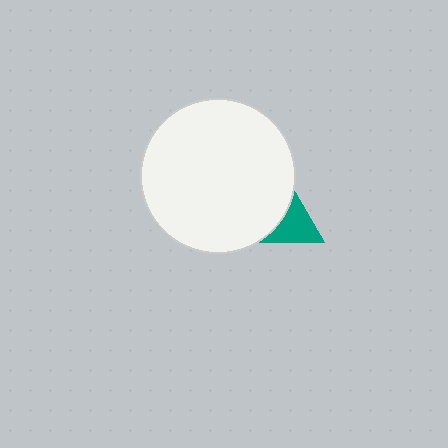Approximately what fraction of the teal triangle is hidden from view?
Roughly 62% of the teal triangle is hidden behind the white circle.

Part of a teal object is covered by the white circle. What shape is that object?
It is a triangle.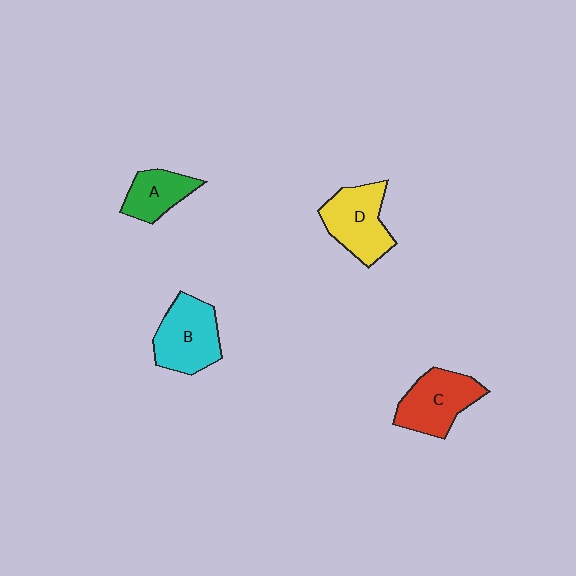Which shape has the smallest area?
Shape A (green).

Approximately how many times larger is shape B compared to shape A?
Approximately 1.5 times.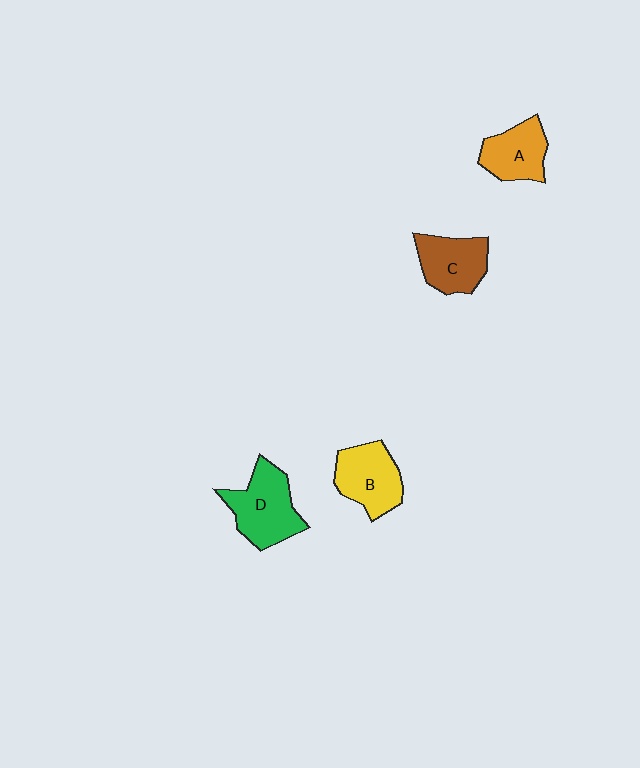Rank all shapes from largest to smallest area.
From largest to smallest: D (green), B (yellow), C (brown), A (orange).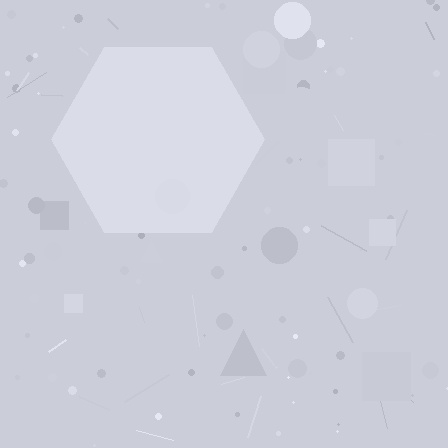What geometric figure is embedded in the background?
A hexagon is embedded in the background.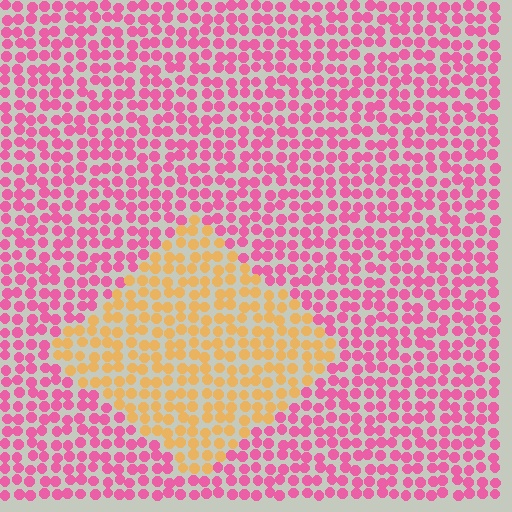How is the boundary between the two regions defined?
The boundary is defined purely by a slight shift in hue (about 66 degrees). Spacing, size, and orientation are identical on both sides.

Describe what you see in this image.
The image is filled with small pink elements in a uniform arrangement. A diamond-shaped region is visible where the elements are tinted to a slightly different hue, forming a subtle color boundary.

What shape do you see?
I see a diamond.